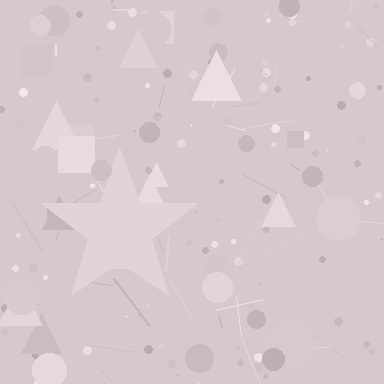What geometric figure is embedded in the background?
A star is embedded in the background.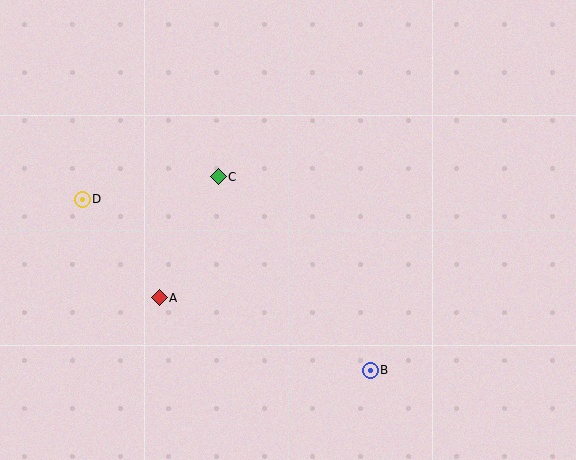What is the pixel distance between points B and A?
The distance between B and A is 223 pixels.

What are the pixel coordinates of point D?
Point D is at (82, 199).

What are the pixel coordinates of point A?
Point A is at (159, 298).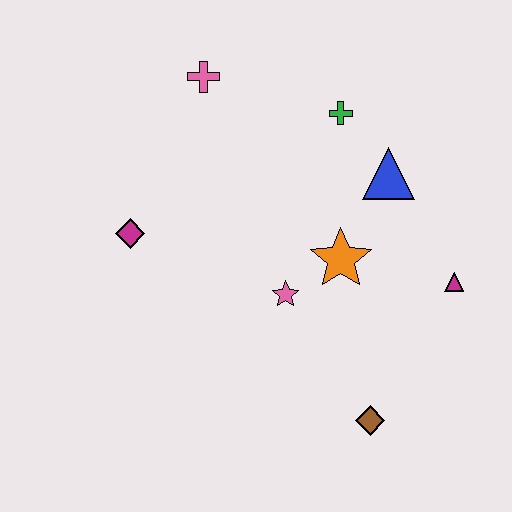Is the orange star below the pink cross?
Yes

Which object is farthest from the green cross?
The brown diamond is farthest from the green cross.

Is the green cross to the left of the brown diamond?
Yes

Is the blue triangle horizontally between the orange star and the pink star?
No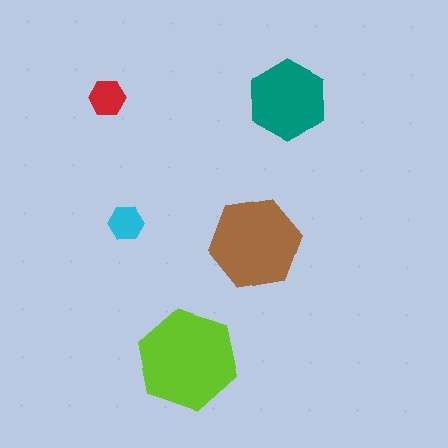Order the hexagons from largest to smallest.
the lime one, the brown one, the teal one, the red one, the cyan one.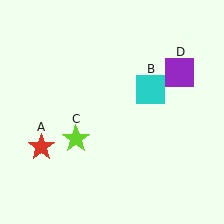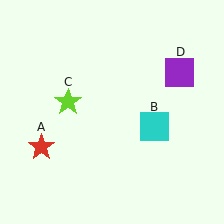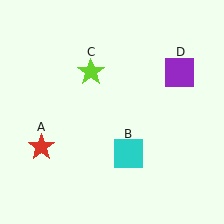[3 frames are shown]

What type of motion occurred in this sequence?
The cyan square (object B), lime star (object C) rotated clockwise around the center of the scene.